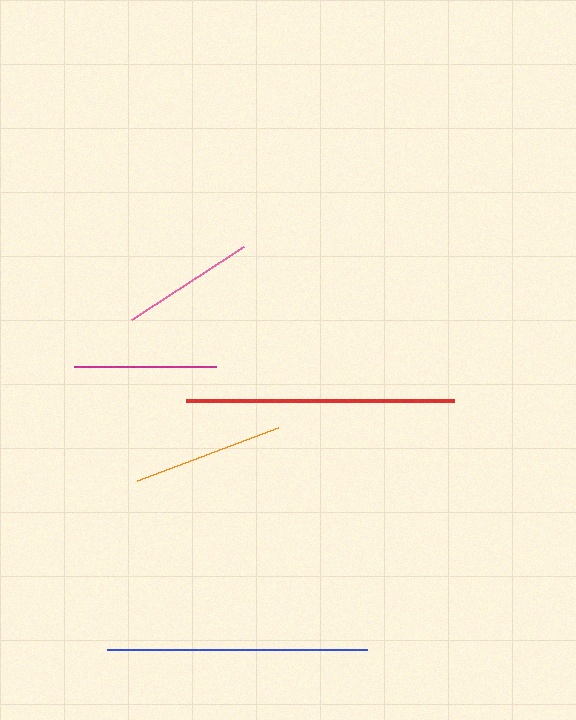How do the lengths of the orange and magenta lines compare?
The orange and magenta lines are approximately the same length.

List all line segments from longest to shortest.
From longest to shortest: red, blue, orange, magenta, pink.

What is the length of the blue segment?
The blue segment is approximately 260 pixels long.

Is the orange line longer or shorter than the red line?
The red line is longer than the orange line.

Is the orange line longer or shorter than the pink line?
The orange line is longer than the pink line.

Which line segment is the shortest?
The pink line is the shortest at approximately 133 pixels.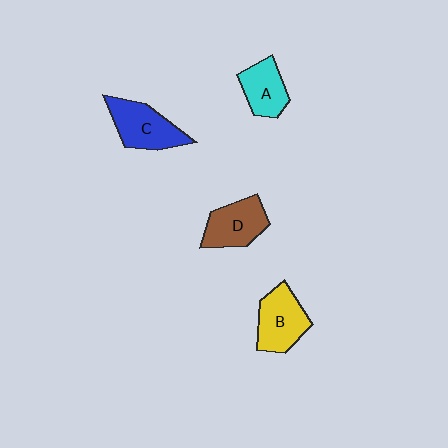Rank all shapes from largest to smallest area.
From largest to smallest: C (blue), B (yellow), D (brown), A (cyan).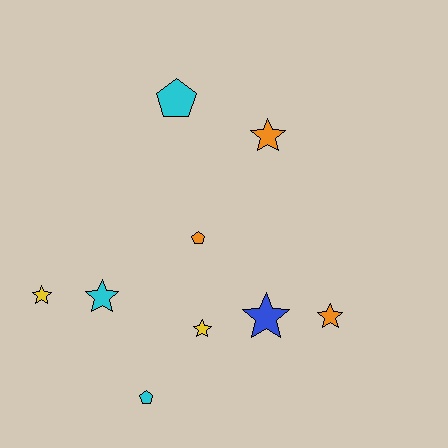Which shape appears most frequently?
Star, with 6 objects.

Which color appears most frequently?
Cyan, with 3 objects.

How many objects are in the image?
There are 9 objects.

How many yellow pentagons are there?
There are no yellow pentagons.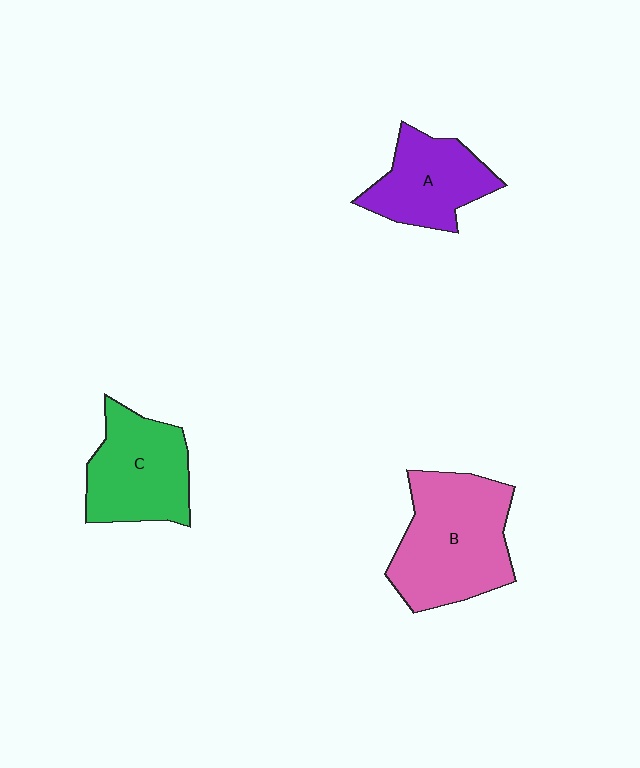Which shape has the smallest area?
Shape A (purple).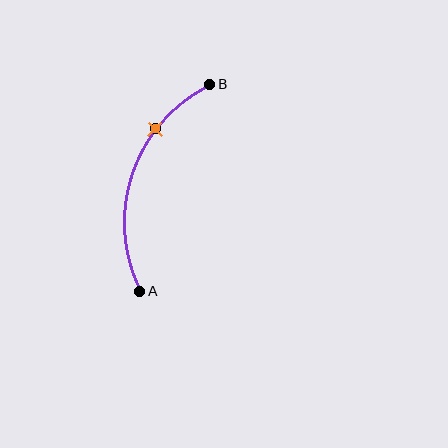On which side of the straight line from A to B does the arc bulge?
The arc bulges to the left of the straight line connecting A and B.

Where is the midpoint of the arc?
The arc midpoint is the point on the curve farthest from the straight line joining A and B. It sits to the left of that line.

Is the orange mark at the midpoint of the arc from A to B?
No. The orange mark lies on the arc but is closer to endpoint B. The arc midpoint would be at the point on the curve equidistant along the arc from both A and B.